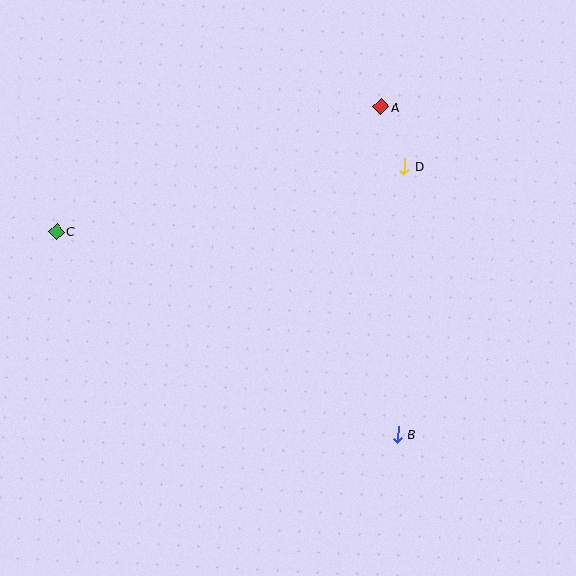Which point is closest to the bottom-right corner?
Point B is closest to the bottom-right corner.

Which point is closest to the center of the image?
Point D at (404, 167) is closest to the center.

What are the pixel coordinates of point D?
Point D is at (404, 167).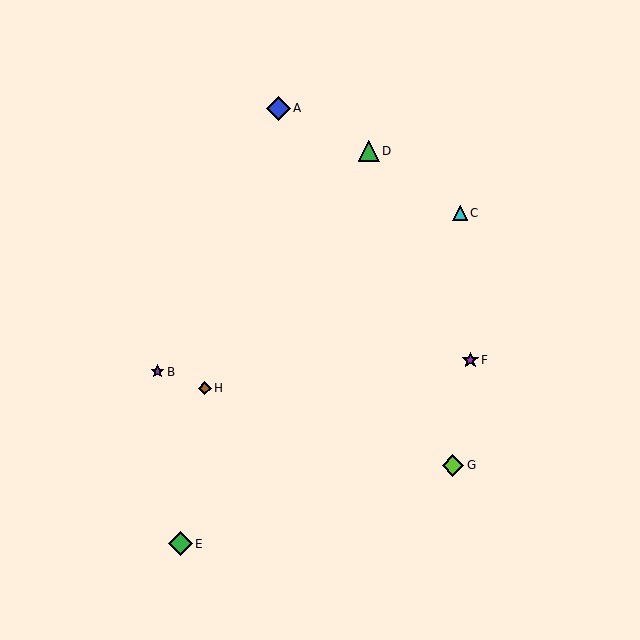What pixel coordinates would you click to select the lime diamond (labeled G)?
Click at (453, 465) to select the lime diamond G.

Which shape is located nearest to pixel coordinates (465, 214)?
The cyan triangle (labeled C) at (460, 213) is nearest to that location.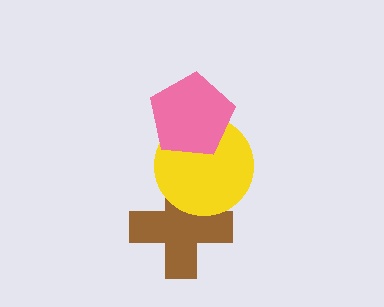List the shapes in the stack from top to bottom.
From top to bottom: the pink pentagon, the yellow circle, the brown cross.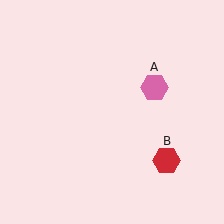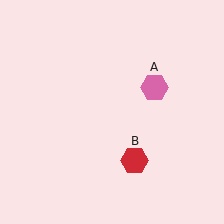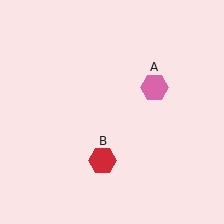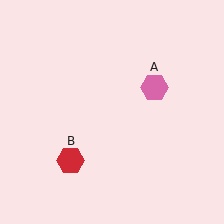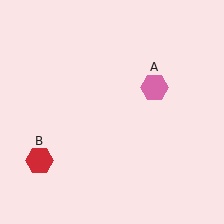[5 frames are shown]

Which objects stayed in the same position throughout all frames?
Pink hexagon (object A) remained stationary.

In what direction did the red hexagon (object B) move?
The red hexagon (object B) moved left.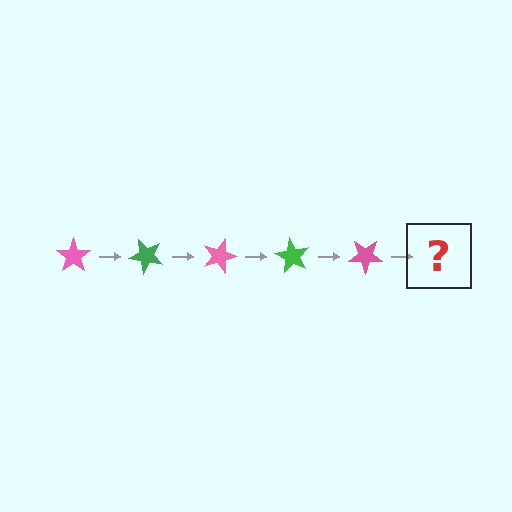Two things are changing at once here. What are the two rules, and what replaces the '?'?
The two rules are that it rotates 45 degrees each step and the color cycles through pink and green. The '?' should be a green star, rotated 225 degrees from the start.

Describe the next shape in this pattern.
It should be a green star, rotated 225 degrees from the start.